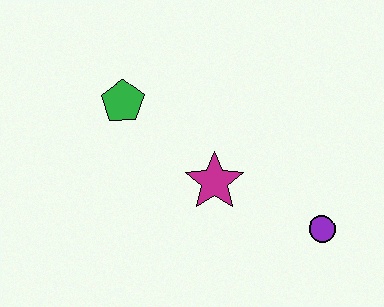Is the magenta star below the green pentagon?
Yes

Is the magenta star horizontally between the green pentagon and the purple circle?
Yes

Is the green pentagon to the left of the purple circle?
Yes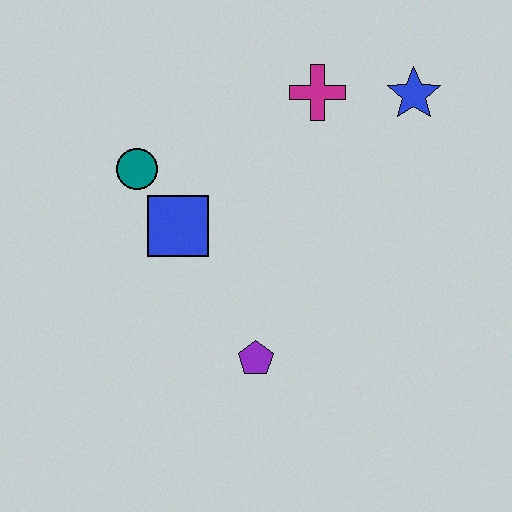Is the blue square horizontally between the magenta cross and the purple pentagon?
No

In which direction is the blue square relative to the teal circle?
The blue square is below the teal circle.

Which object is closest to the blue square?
The teal circle is closest to the blue square.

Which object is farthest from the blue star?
The purple pentagon is farthest from the blue star.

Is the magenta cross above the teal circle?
Yes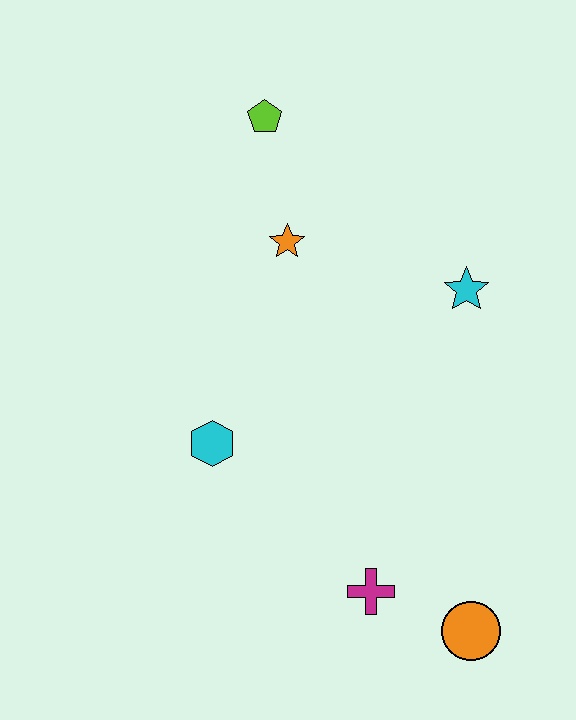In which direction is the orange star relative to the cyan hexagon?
The orange star is above the cyan hexagon.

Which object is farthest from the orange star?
The orange circle is farthest from the orange star.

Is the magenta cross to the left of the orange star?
No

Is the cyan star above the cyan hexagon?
Yes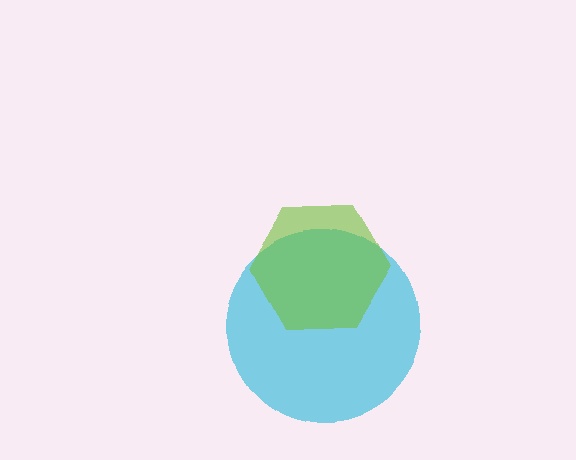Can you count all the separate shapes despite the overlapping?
Yes, there are 2 separate shapes.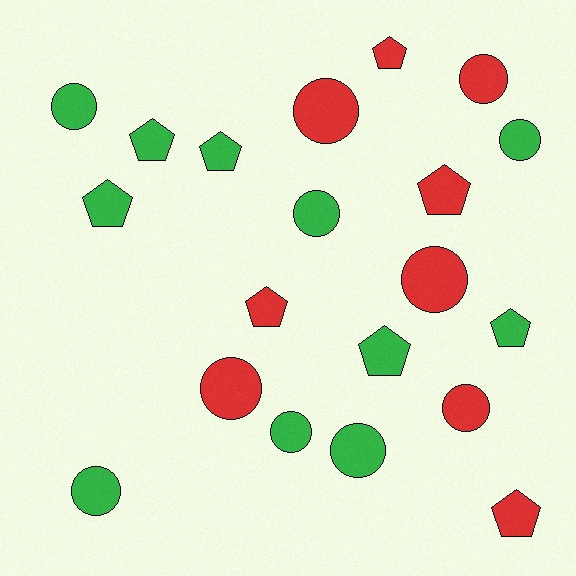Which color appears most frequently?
Green, with 11 objects.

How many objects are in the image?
There are 20 objects.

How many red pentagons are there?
There are 4 red pentagons.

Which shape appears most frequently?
Circle, with 11 objects.